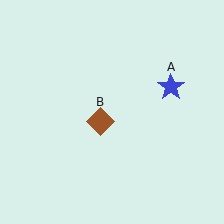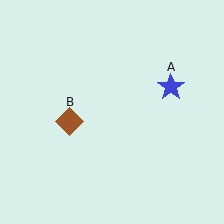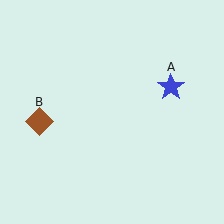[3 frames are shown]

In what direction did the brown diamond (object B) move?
The brown diamond (object B) moved left.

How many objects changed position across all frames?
1 object changed position: brown diamond (object B).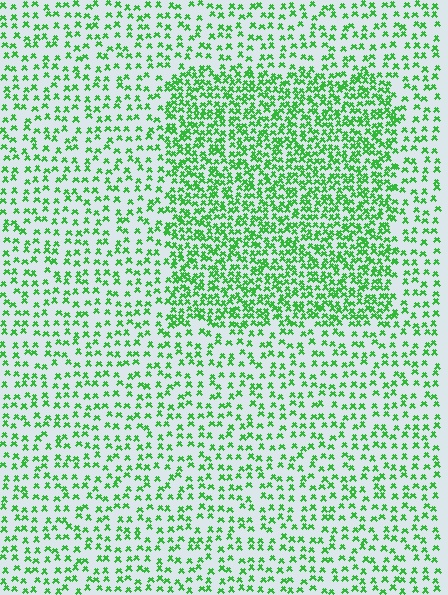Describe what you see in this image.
The image contains small green elements arranged at two different densities. A rectangle-shaped region is visible where the elements are more densely packed than the surrounding area.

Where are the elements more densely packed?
The elements are more densely packed inside the rectangle boundary.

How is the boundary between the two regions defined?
The boundary is defined by a change in element density (approximately 2.1x ratio). All elements are the same color, size, and shape.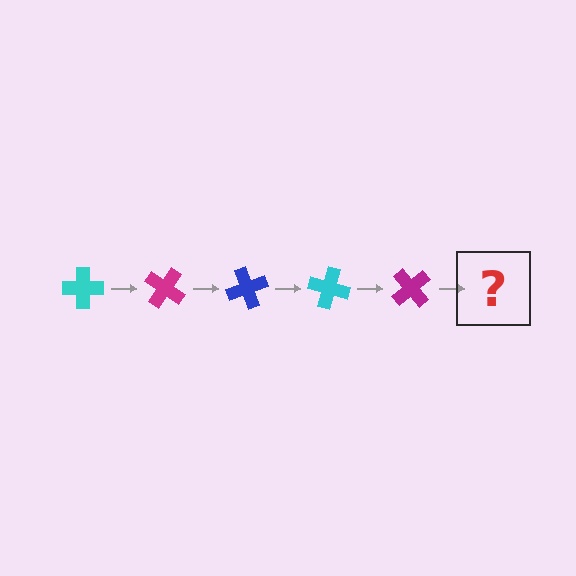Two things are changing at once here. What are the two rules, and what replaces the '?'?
The two rules are that it rotates 35 degrees each step and the color cycles through cyan, magenta, and blue. The '?' should be a blue cross, rotated 175 degrees from the start.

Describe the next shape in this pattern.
It should be a blue cross, rotated 175 degrees from the start.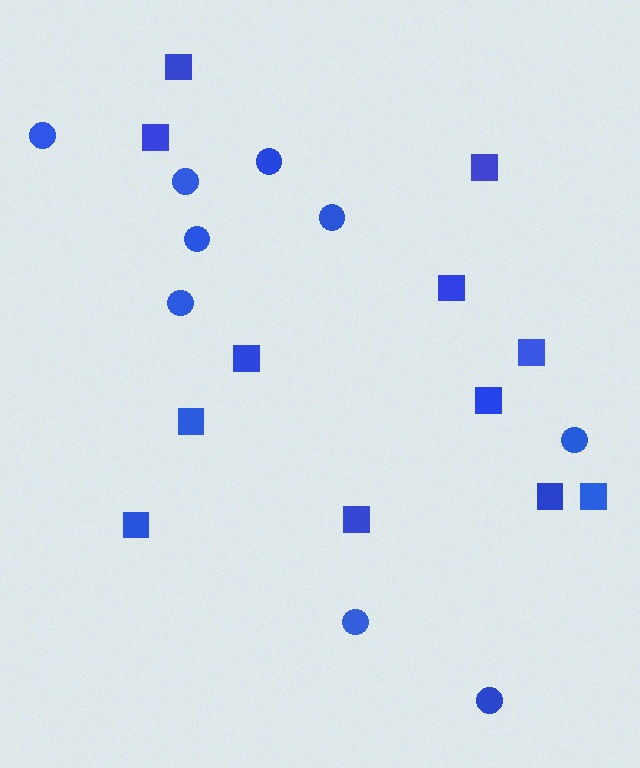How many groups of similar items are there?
There are 2 groups: one group of squares (12) and one group of circles (9).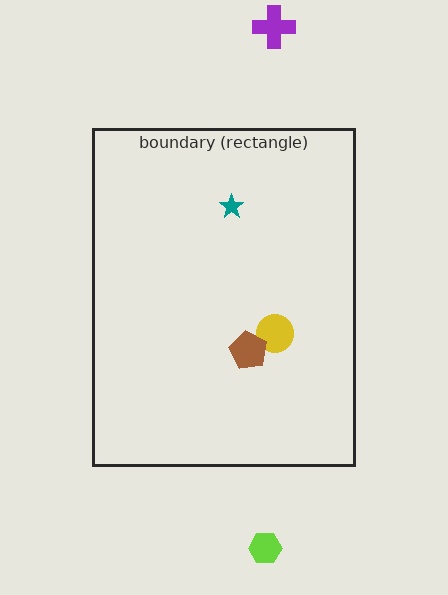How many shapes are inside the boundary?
3 inside, 2 outside.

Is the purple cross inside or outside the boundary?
Outside.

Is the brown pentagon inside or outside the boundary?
Inside.